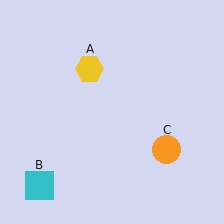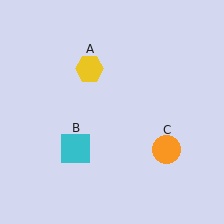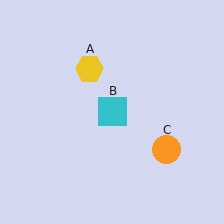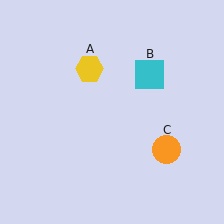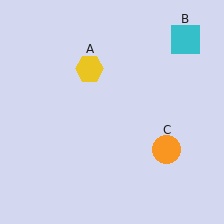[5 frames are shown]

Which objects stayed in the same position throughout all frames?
Yellow hexagon (object A) and orange circle (object C) remained stationary.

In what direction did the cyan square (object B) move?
The cyan square (object B) moved up and to the right.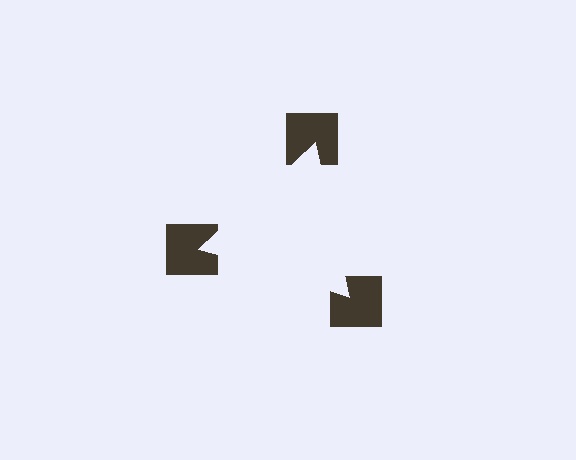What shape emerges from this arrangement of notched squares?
An illusory triangle — its edges are inferred from the aligned wedge cuts in the notched squares, not physically drawn.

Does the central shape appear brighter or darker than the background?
It typically appears slightly brighter than the background, even though no actual brightness change is drawn.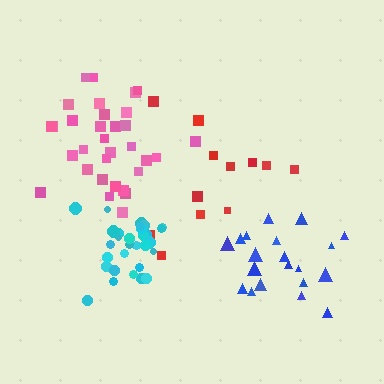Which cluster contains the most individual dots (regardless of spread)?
Pink (32).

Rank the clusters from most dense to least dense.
cyan, pink, blue, red.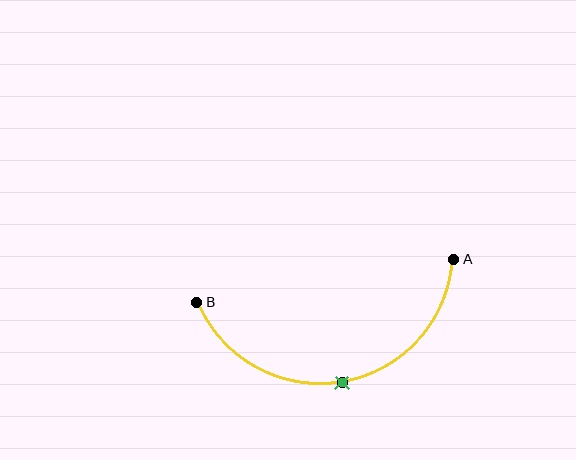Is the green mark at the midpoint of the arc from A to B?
Yes. The green mark lies on the arc at equal arc-length from both A and B — it is the arc midpoint.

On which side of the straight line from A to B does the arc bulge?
The arc bulges below the straight line connecting A and B.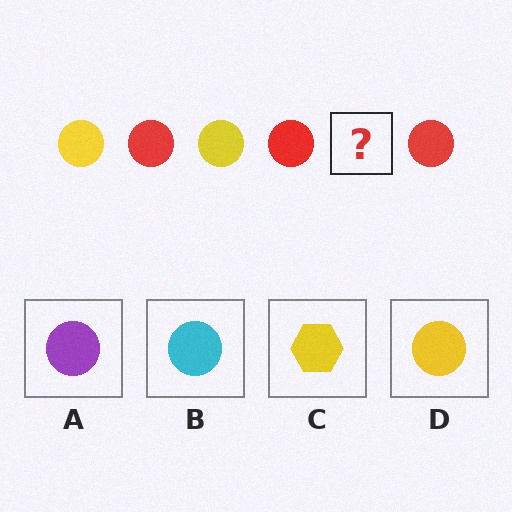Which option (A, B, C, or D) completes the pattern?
D.